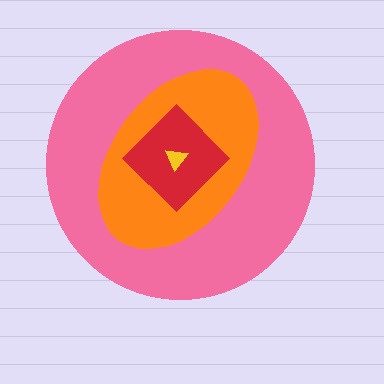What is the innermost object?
The yellow triangle.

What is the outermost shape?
The pink circle.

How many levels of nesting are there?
4.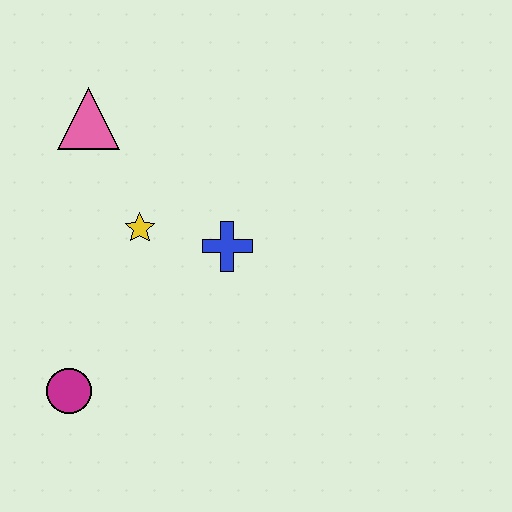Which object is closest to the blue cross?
The yellow star is closest to the blue cross.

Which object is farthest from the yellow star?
The magenta circle is farthest from the yellow star.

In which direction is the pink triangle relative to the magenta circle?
The pink triangle is above the magenta circle.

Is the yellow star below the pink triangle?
Yes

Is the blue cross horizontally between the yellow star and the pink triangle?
No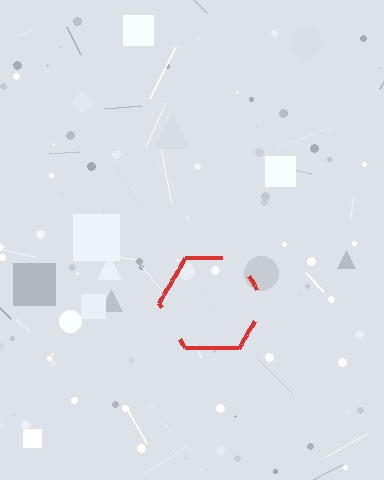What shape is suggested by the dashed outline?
The dashed outline suggests a hexagon.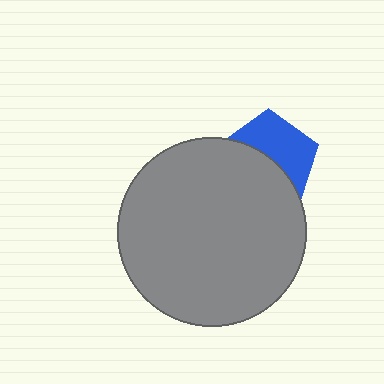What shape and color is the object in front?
The object in front is a gray circle.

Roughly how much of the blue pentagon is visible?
About half of it is visible (roughly 49%).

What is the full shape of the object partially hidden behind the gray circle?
The partially hidden object is a blue pentagon.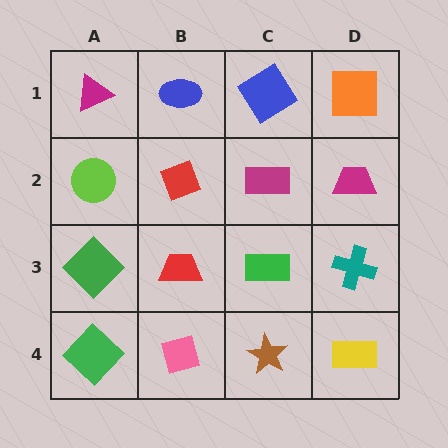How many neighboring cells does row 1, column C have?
3.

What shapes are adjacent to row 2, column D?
An orange square (row 1, column D), a teal cross (row 3, column D), a magenta rectangle (row 2, column C).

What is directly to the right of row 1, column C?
An orange square.